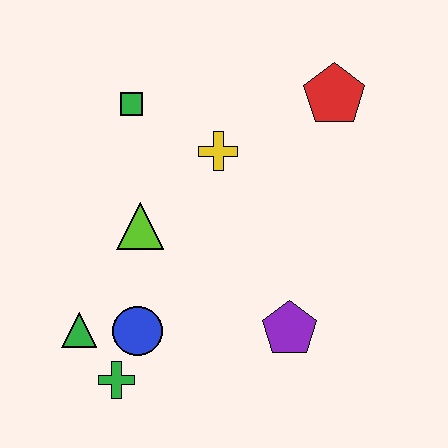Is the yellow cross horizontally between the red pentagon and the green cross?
Yes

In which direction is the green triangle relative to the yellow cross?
The green triangle is below the yellow cross.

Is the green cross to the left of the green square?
Yes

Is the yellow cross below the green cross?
No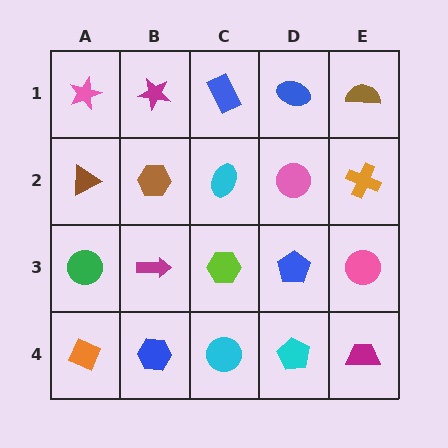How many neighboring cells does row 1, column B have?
3.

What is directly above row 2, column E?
A brown semicircle.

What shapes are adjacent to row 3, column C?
A cyan ellipse (row 2, column C), a cyan circle (row 4, column C), a magenta arrow (row 3, column B), a blue pentagon (row 3, column D).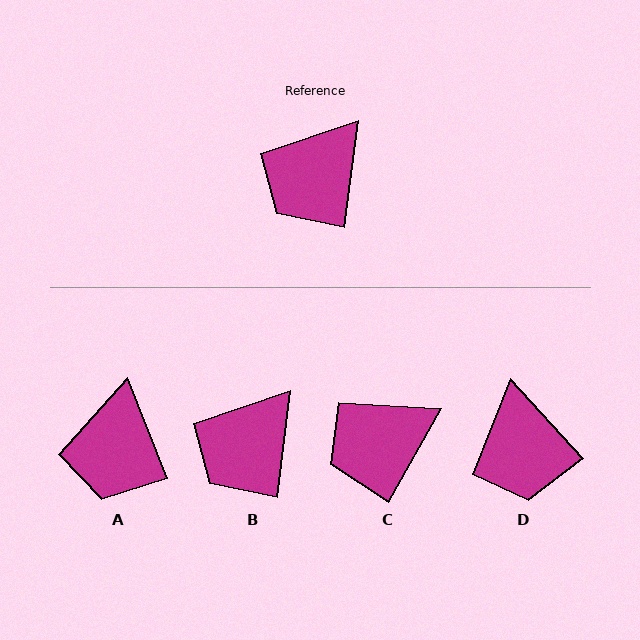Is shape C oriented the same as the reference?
No, it is off by about 22 degrees.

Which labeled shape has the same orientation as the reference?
B.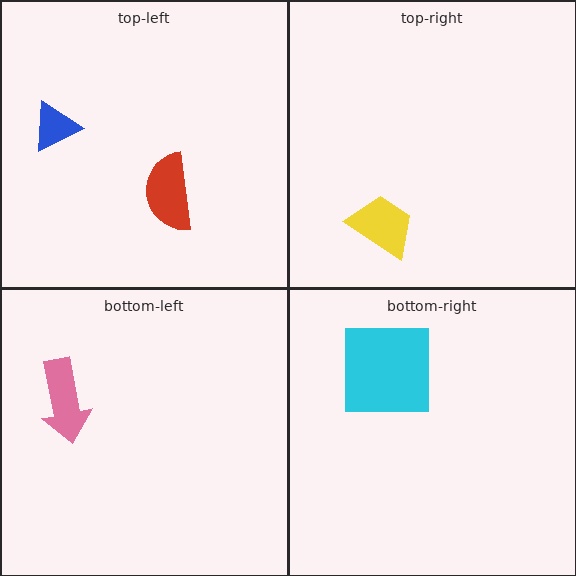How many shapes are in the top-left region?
2.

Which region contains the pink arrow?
The bottom-left region.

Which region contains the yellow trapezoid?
The top-right region.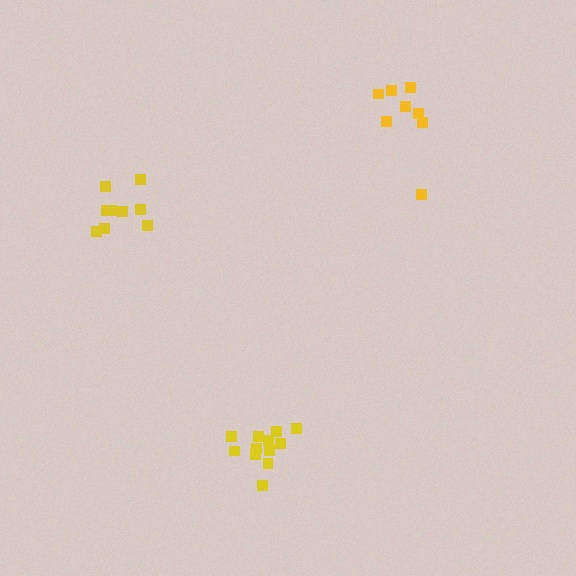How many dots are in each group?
Group 1: 8 dots, Group 2: 9 dots, Group 3: 12 dots (29 total).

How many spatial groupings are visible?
There are 3 spatial groupings.